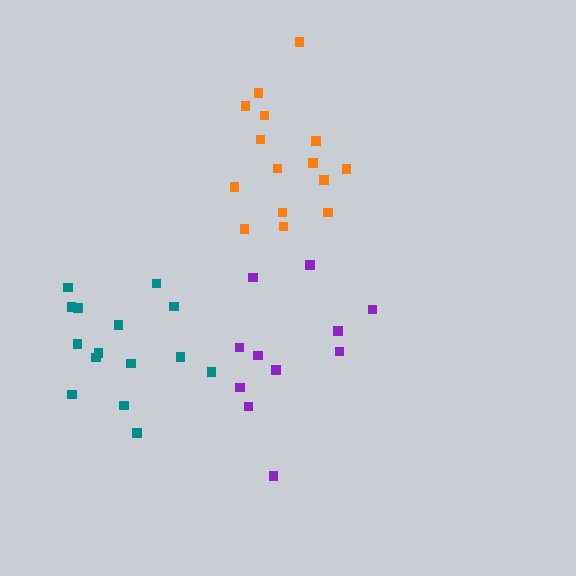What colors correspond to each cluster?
The clusters are colored: orange, purple, teal.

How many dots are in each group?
Group 1: 15 dots, Group 2: 11 dots, Group 3: 15 dots (41 total).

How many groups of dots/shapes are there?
There are 3 groups.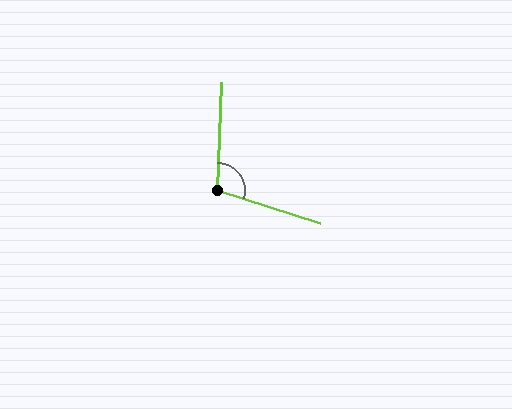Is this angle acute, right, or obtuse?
It is obtuse.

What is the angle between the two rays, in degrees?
Approximately 106 degrees.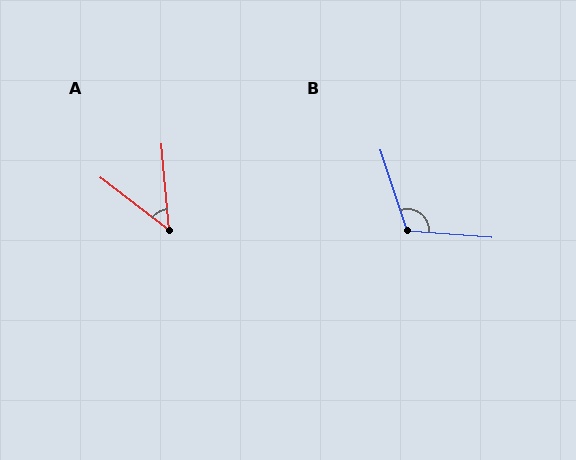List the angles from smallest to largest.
A (48°), B (112°).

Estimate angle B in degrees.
Approximately 112 degrees.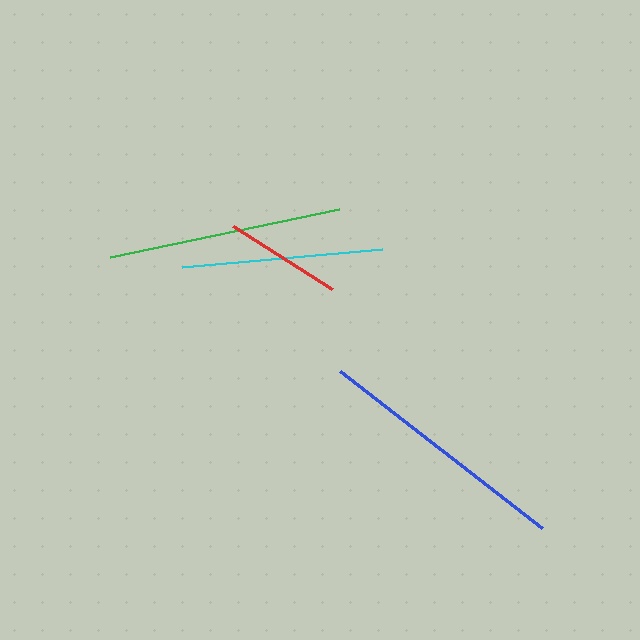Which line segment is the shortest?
The red line is the shortest at approximately 117 pixels.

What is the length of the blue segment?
The blue segment is approximately 256 pixels long.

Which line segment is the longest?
The blue line is the longest at approximately 256 pixels.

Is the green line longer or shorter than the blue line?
The blue line is longer than the green line.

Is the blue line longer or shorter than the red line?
The blue line is longer than the red line.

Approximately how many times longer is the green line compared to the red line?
The green line is approximately 2.0 times the length of the red line.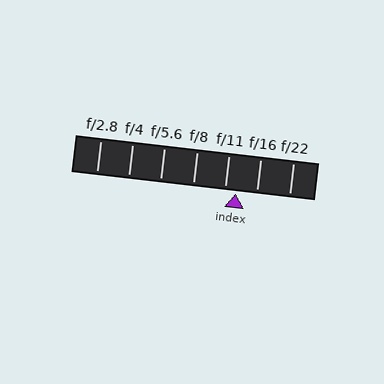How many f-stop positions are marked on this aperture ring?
There are 7 f-stop positions marked.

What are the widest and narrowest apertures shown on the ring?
The widest aperture shown is f/2.8 and the narrowest is f/22.